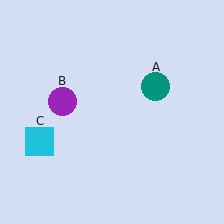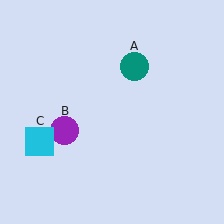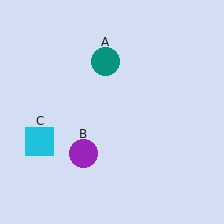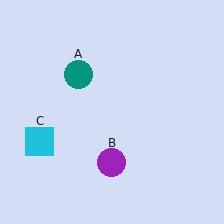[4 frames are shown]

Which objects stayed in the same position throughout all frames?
Cyan square (object C) remained stationary.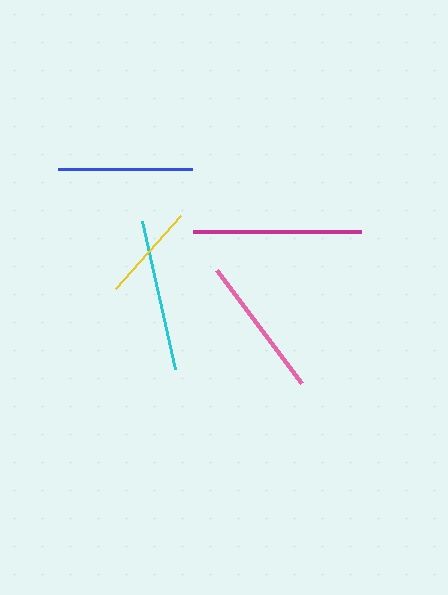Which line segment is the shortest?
The yellow line is the shortest at approximately 98 pixels.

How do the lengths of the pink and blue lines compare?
The pink and blue lines are approximately the same length.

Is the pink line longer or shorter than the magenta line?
The magenta line is longer than the pink line.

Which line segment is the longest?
The magenta line is the longest at approximately 168 pixels.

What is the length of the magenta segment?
The magenta segment is approximately 168 pixels long.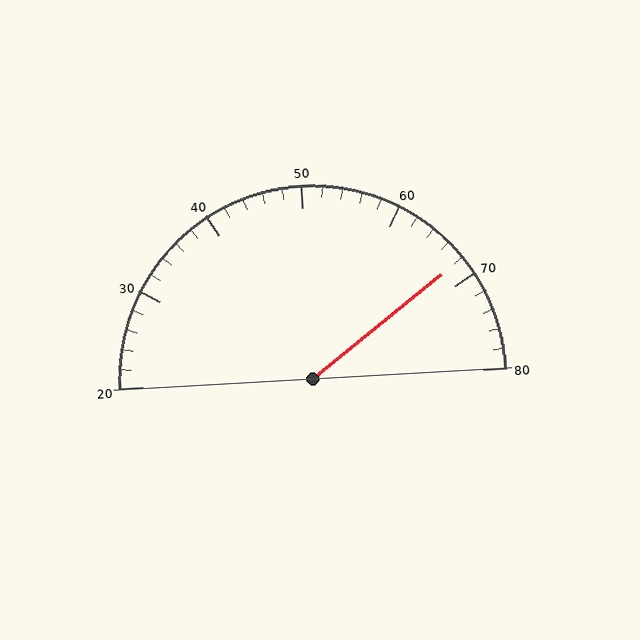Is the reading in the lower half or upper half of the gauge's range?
The reading is in the upper half of the range (20 to 80).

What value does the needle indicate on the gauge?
The needle indicates approximately 68.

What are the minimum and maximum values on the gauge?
The gauge ranges from 20 to 80.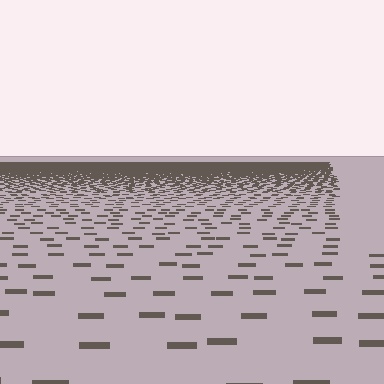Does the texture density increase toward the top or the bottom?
Density increases toward the top.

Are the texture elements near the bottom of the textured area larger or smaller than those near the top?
Larger. Near the bottom, elements are closer to the viewer and appear at a bigger on-screen size.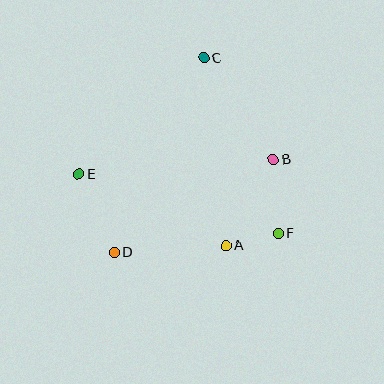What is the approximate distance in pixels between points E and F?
The distance between E and F is approximately 209 pixels.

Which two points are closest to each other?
Points A and F are closest to each other.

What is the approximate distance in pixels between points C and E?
The distance between C and E is approximately 171 pixels.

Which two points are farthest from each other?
Points C and D are farthest from each other.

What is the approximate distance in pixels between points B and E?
The distance between B and E is approximately 195 pixels.